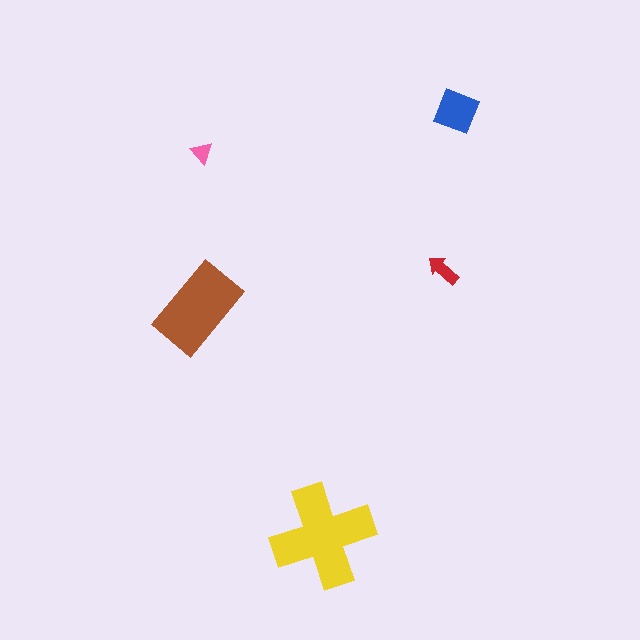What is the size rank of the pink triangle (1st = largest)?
5th.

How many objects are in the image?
There are 5 objects in the image.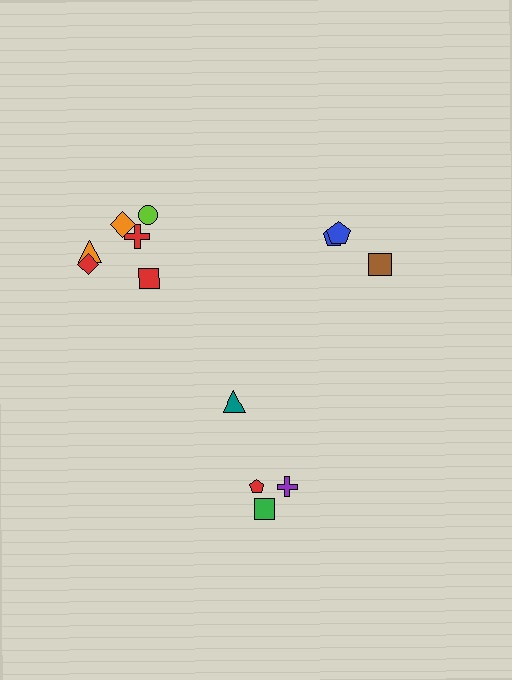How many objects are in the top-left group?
There are 6 objects.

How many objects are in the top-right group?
There are 4 objects.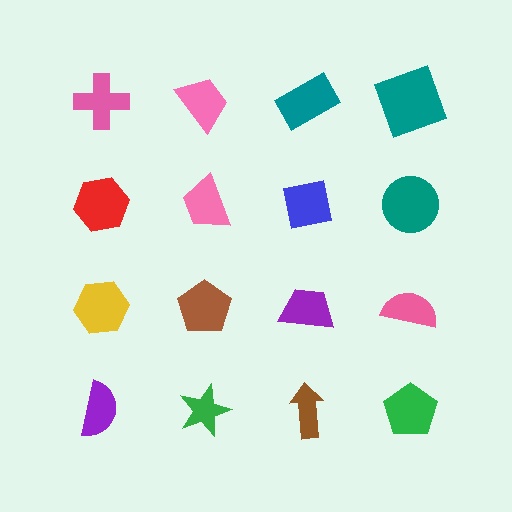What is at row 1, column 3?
A teal rectangle.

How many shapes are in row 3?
4 shapes.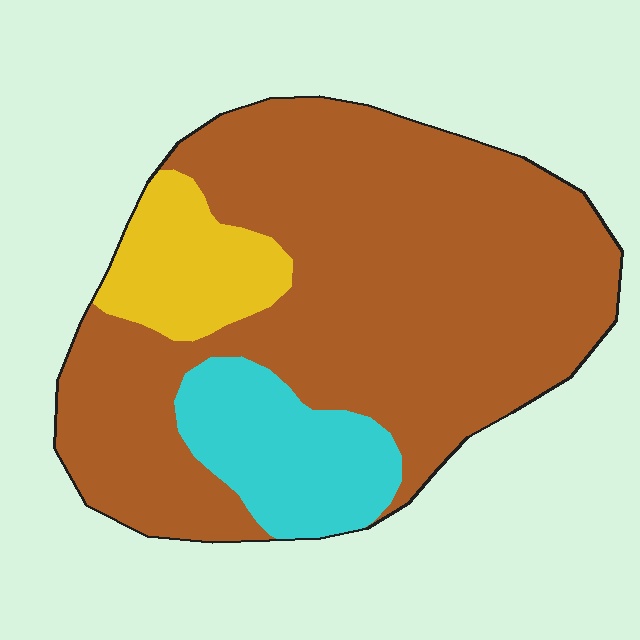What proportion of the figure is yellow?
Yellow takes up less than a sixth of the figure.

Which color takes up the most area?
Brown, at roughly 75%.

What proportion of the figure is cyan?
Cyan covers roughly 15% of the figure.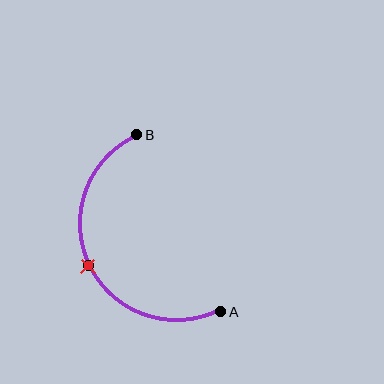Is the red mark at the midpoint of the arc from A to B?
Yes. The red mark lies on the arc at equal arc-length from both A and B — it is the arc midpoint.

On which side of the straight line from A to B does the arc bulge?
The arc bulges to the left of the straight line connecting A and B.